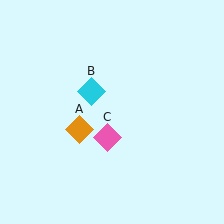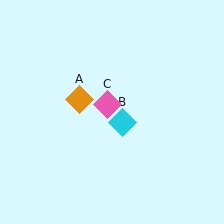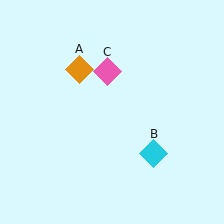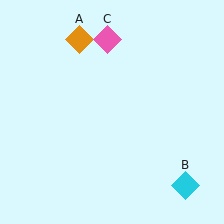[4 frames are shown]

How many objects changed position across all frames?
3 objects changed position: orange diamond (object A), cyan diamond (object B), pink diamond (object C).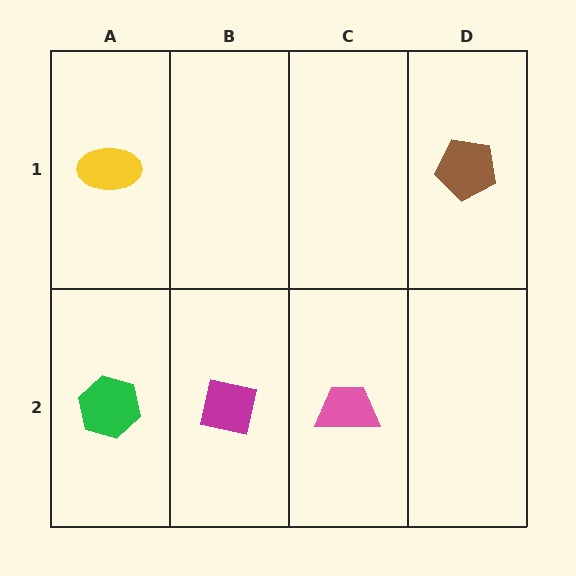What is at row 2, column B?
A magenta square.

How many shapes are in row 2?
3 shapes.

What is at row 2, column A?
A green hexagon.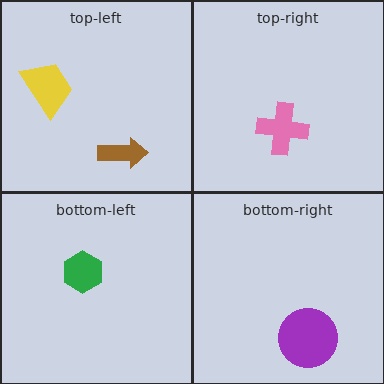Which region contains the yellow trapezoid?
The top-left region.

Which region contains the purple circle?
The bottom-right region.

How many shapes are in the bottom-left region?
1.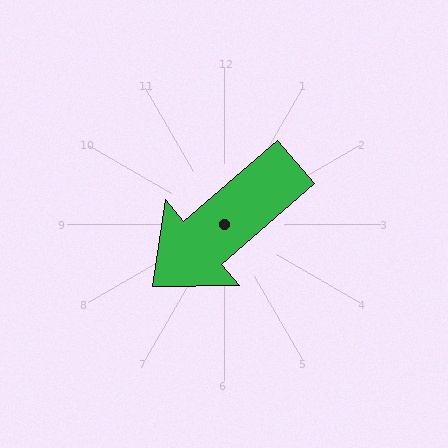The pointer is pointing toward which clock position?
Roughly 8 o'clock.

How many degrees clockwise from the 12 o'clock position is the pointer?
Approximately 229 degrees.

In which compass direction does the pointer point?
Southwest.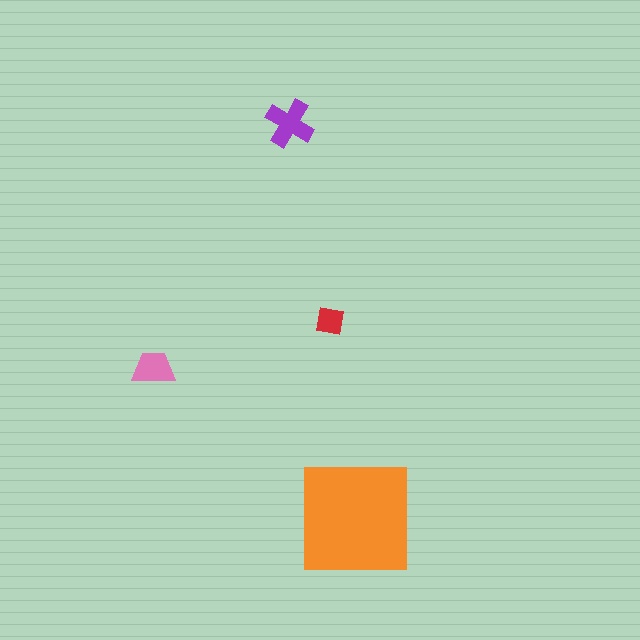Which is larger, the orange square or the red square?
The orange square.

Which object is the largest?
The orange square.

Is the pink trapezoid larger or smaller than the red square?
Larger.